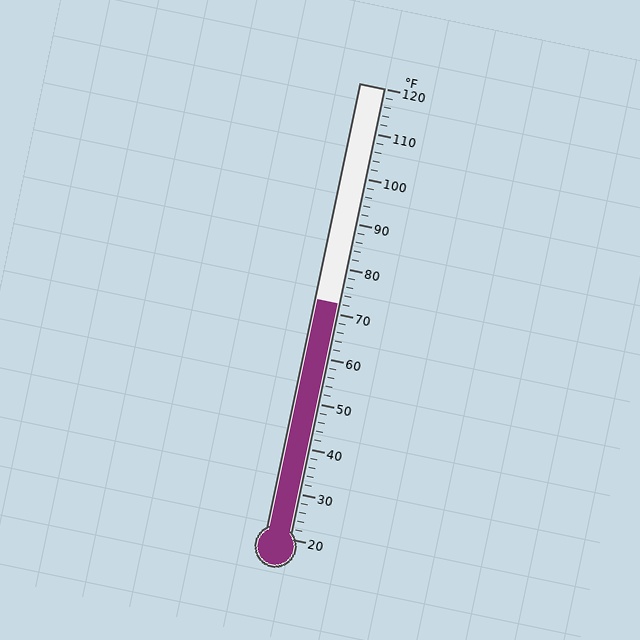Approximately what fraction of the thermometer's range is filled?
The thermometer is filled to approximately 50% of its range.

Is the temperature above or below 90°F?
The temperature is below 90°F.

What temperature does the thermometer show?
The thermometer shows approximately 72°F.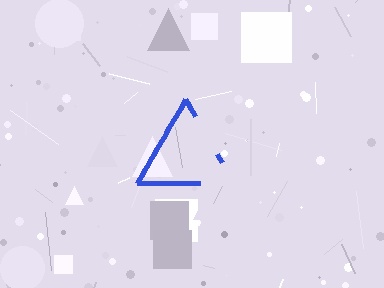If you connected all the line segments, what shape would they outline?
They would outline a triangle.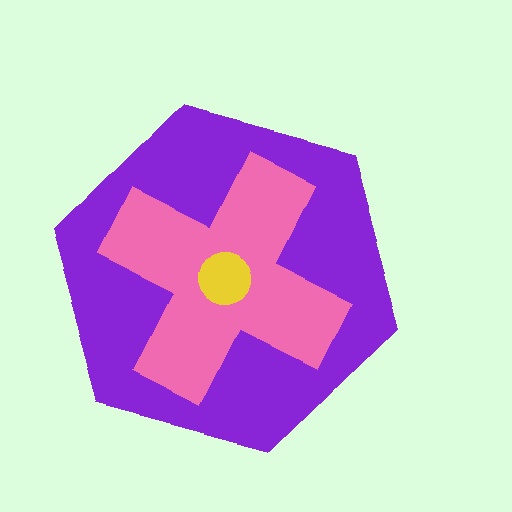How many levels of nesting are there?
3.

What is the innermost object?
The yellow circle.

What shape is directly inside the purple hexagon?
The pink cross.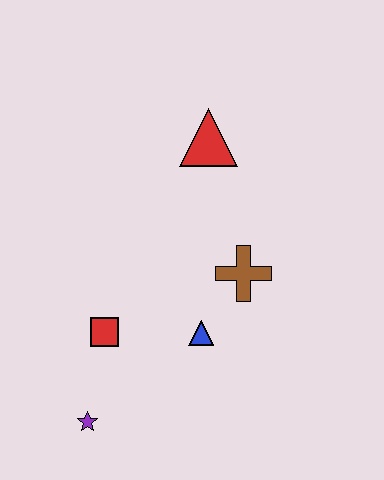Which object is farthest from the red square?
The red triangle is farthest from the red square.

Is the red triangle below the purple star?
No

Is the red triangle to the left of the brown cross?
Yes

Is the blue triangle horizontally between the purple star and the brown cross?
Yes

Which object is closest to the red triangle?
The brown cross is closest to the red triangle.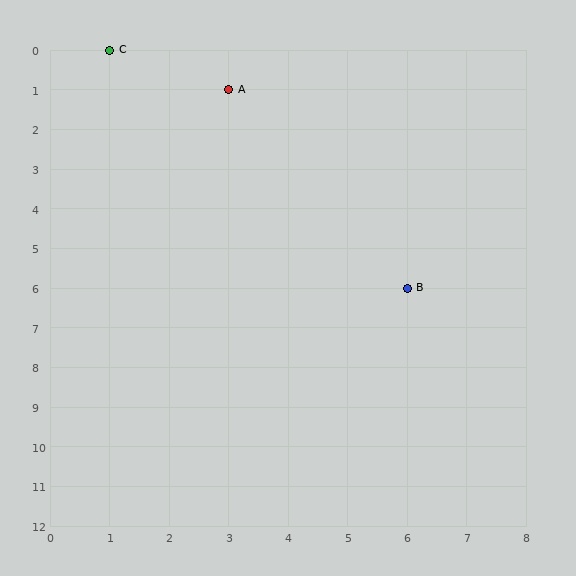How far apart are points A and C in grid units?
Points A and C are 2 columns and 1 row apart (about 2.2 grid units diagonally).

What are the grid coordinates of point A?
Point A is at grid coordinates (3, 1).